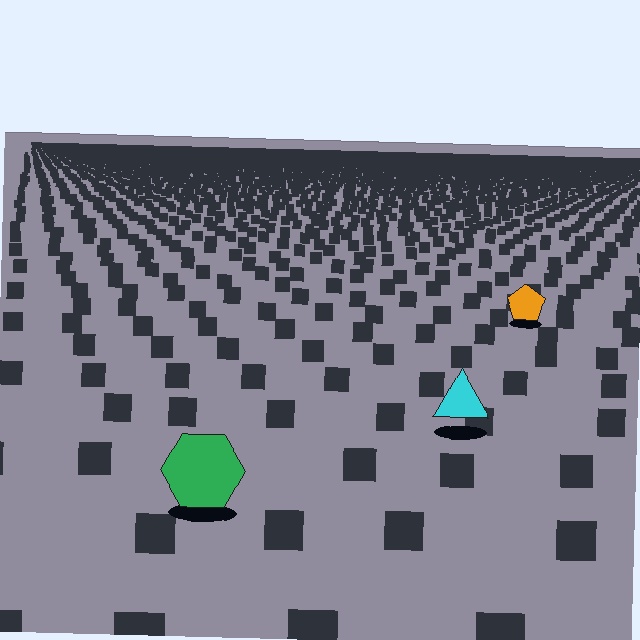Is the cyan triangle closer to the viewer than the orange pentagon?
Yes. The cyan triangle is closer — you can tell from the texture gradient: the ground texture is coarser near it.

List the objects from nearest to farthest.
From nearest to farthest: the green hexagon, the cyan triangle, the orange pentagon.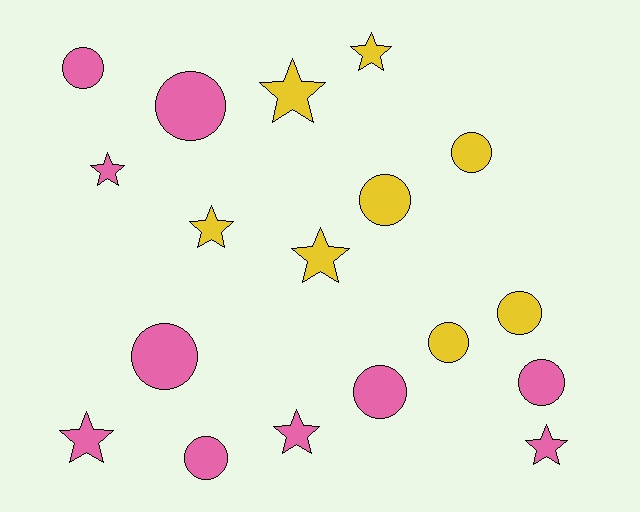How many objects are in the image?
There are 18 objects.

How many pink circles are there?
There are 6 pink circles.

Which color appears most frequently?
Pink, with 10 objects.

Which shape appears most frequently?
Circle, with 10 objects.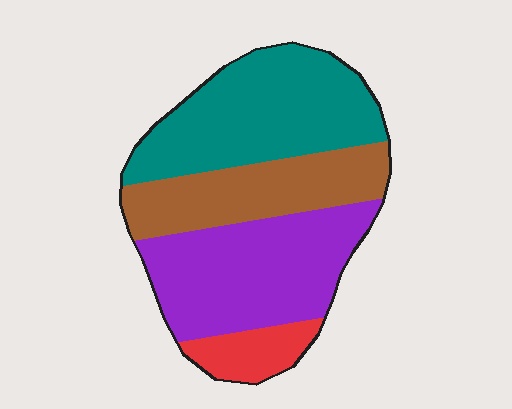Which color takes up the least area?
Red, at roughly 10%.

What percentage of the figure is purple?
Purple covers around 35% of the figure.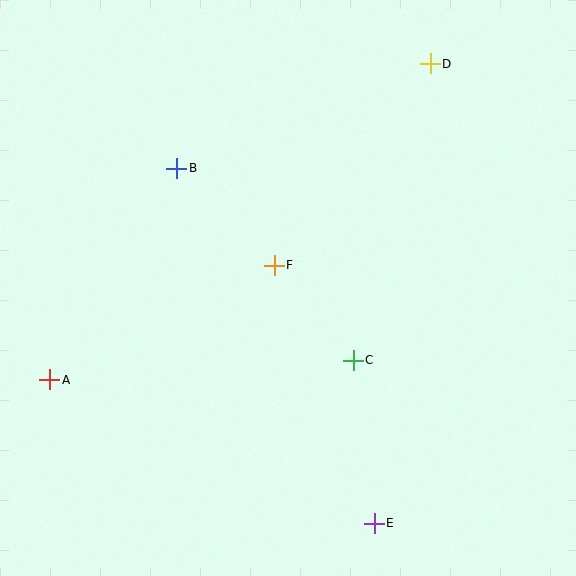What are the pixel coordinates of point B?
Point B is at (177, 168).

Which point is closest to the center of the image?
Point F at (274, 265) is closest to the center.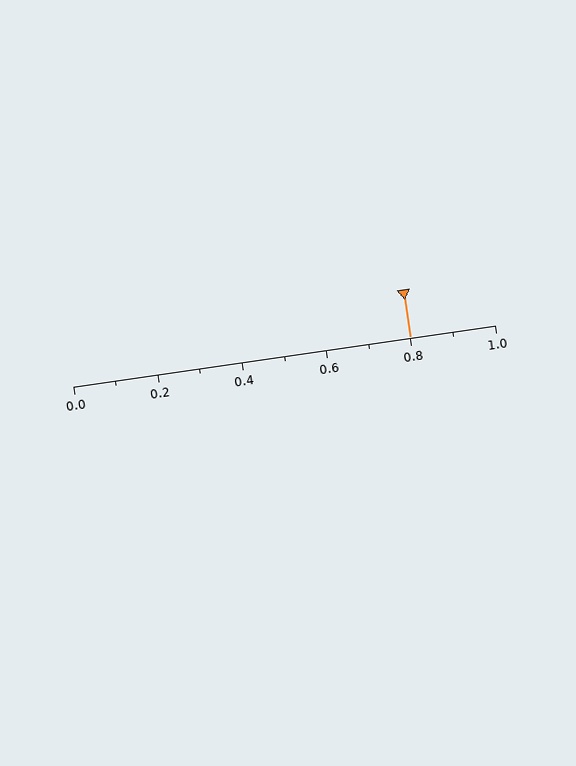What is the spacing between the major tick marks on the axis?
The major ticks are spaced 0.2 apart.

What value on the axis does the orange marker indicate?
The marker indicates approximately 0.8.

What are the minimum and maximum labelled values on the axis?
The axis runs from 0.0 to 1.0.